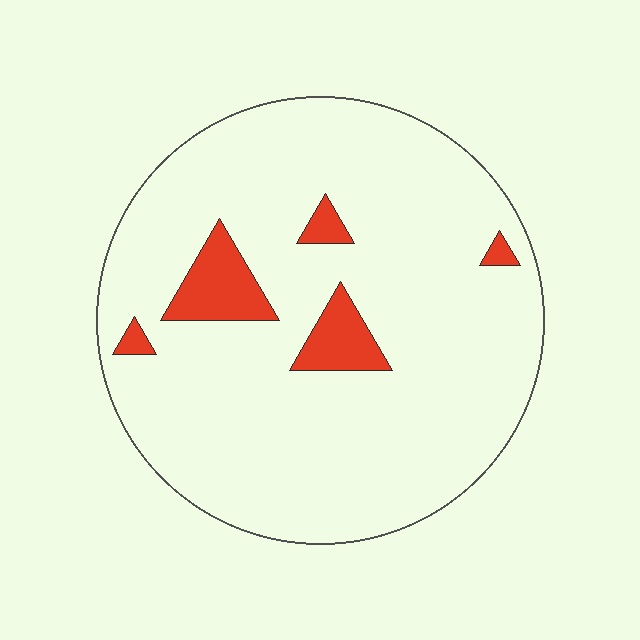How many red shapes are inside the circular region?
5.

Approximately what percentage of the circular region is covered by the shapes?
Approximately 10%.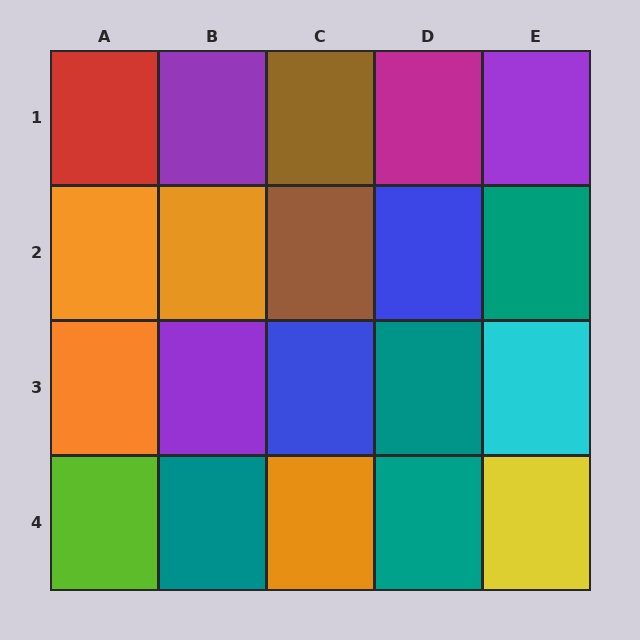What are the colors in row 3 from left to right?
Orange, purple, blue, teal, cyan.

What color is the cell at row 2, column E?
Teal.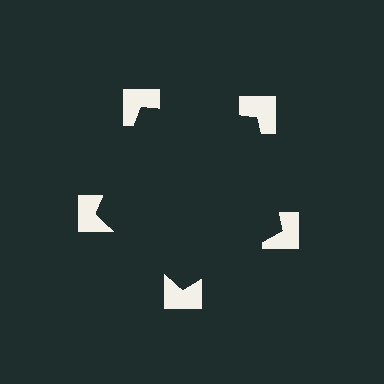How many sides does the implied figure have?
5 sides.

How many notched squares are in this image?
There are 5 — one at each vertex of the illusory pentagon.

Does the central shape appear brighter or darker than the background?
It typically appears slightly darker than the background, even though no actual brightness change is drawn.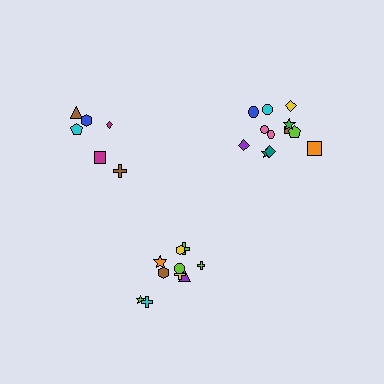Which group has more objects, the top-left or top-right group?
The top-right group.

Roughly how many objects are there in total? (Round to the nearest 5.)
Roughly 30 objects in total.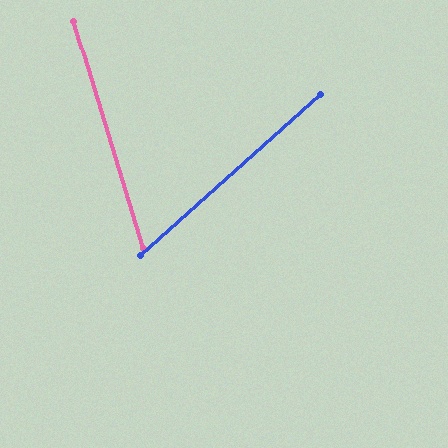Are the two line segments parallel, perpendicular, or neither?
Neither parallel nor perpendicular — they differ by about 65°.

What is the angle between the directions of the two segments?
Approximately 65 degrees.